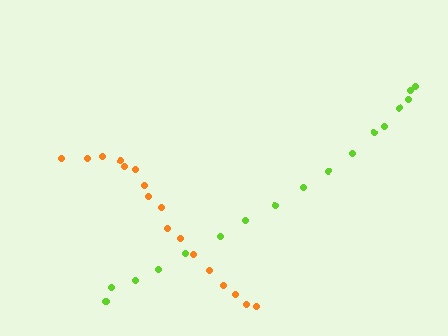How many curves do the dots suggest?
There are 2 distinct paths.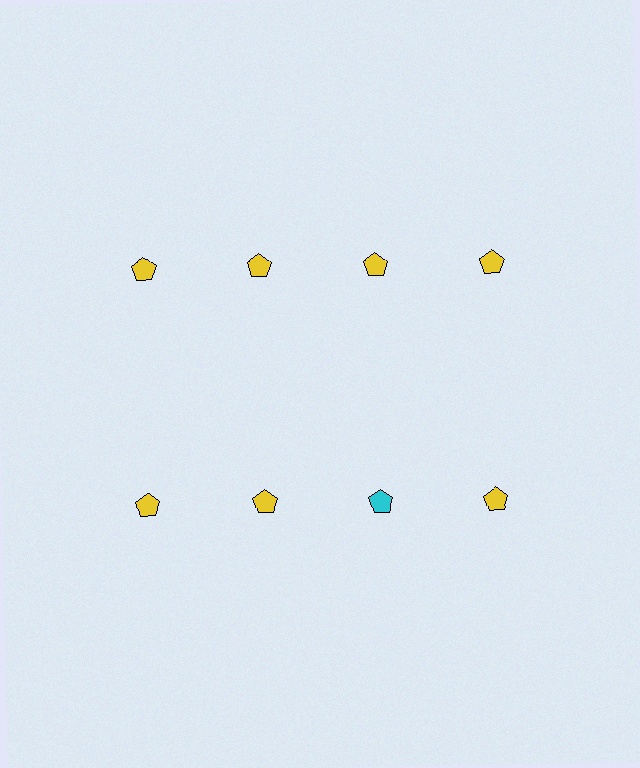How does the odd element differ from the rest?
It has a different color: cyan instead of yellow.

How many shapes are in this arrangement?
There are 8 shapes arranged in a grid pattern.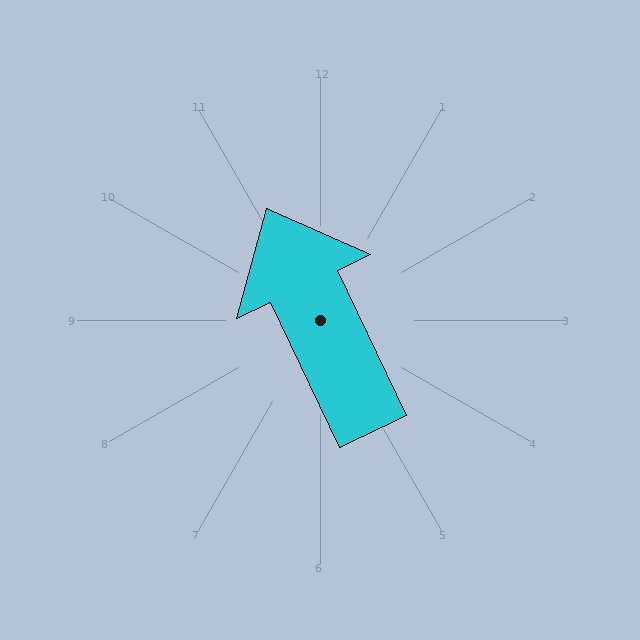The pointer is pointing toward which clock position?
Roughly 11 o'clock.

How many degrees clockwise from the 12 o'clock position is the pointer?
Approximately 334 degrees.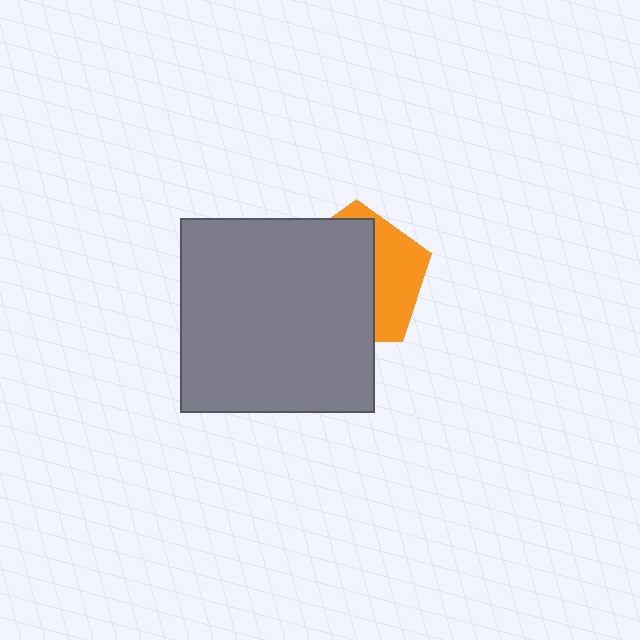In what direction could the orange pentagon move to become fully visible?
The orange pentagon could move right. That would shift it out from behind the gray square entirely.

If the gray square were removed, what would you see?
You would see the complete orange pentagon.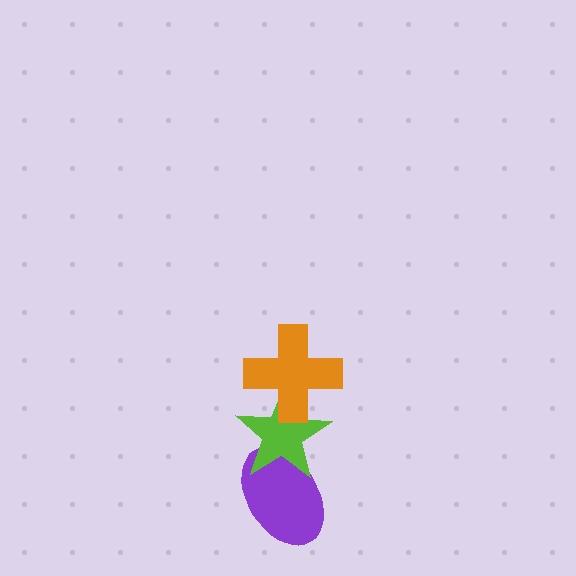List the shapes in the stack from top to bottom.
From top to bottom: the orange cross, the lime star, the purple ellipse.